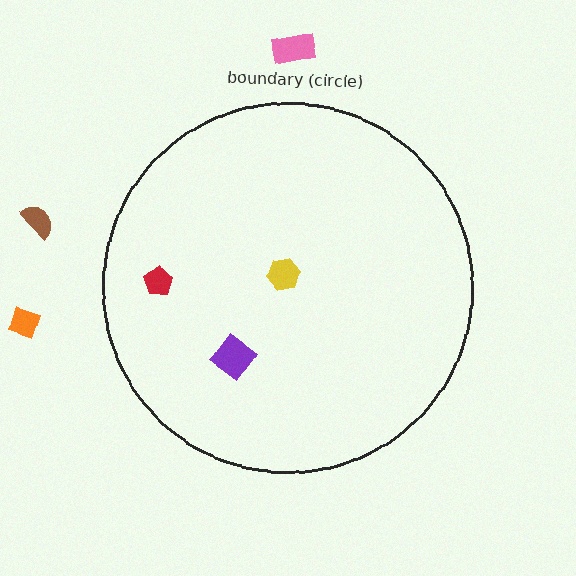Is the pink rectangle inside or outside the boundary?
Outside.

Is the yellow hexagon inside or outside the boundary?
Inside.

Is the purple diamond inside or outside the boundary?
Inside.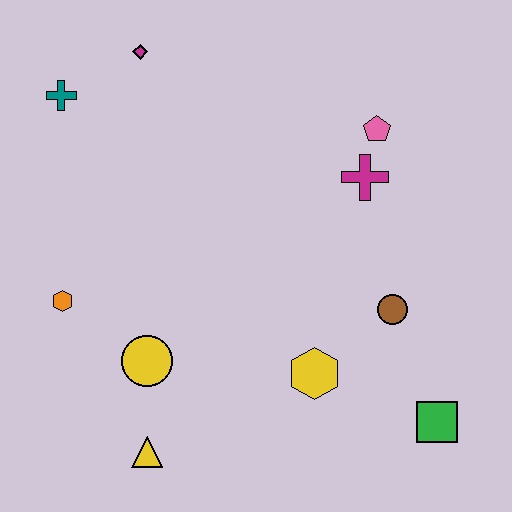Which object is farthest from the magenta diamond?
The green square is farthest from the magenta diamond.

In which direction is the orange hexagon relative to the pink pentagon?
The orange hexagon is to the left of the pink pentagon.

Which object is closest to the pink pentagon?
The magenta cross is closest to the pink pentagon.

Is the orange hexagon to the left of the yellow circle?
Yes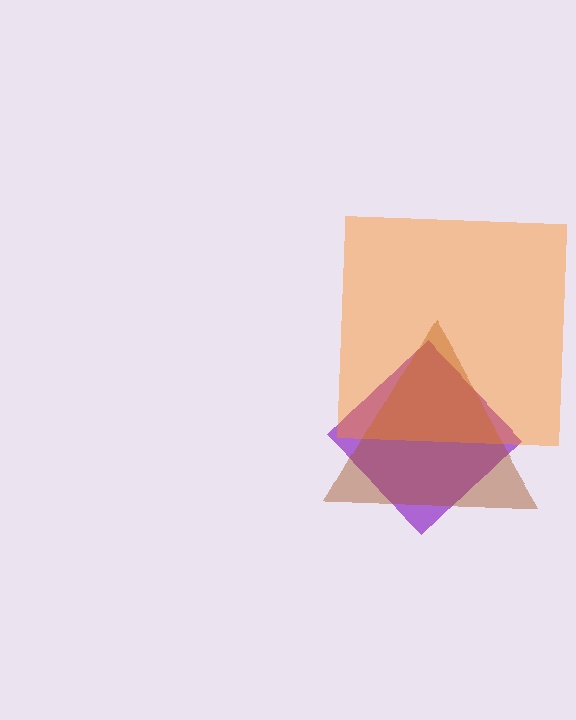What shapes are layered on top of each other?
The layered shapes are: a purple diamond, a brown triangle, an orange square.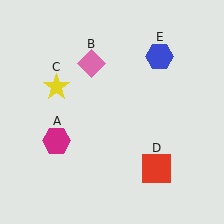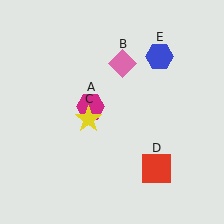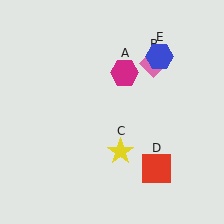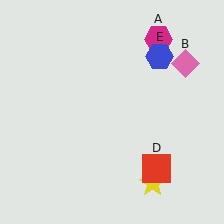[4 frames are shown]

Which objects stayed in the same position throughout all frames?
Red square (object D) and blue hexagon (object E) remained stationary.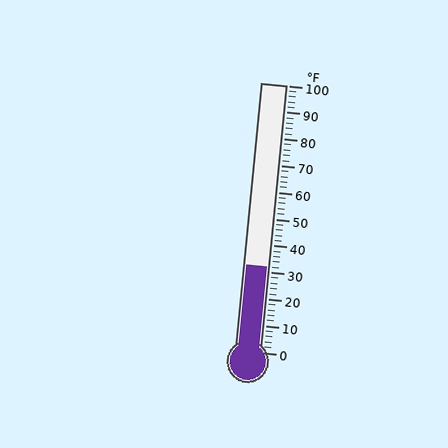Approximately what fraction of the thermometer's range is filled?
The thermometer is filled to approximately 30% of its range.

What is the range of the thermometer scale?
The thermometer scale ranges from 0°F to 100°F.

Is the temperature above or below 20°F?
The temperature is above 20°F.